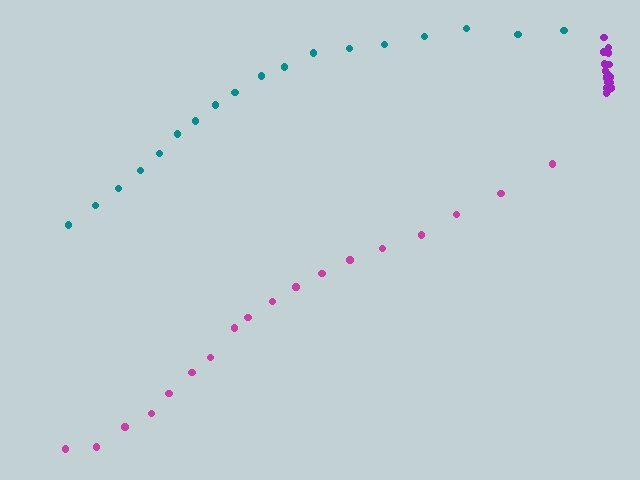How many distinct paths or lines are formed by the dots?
There are 3 distinct paths.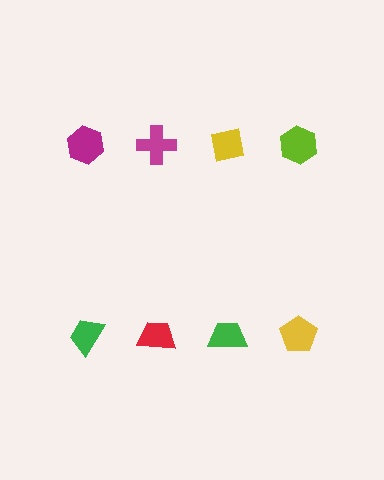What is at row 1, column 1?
A magenta hexagon.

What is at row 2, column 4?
A yellow pentagon.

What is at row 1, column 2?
A magenta cross.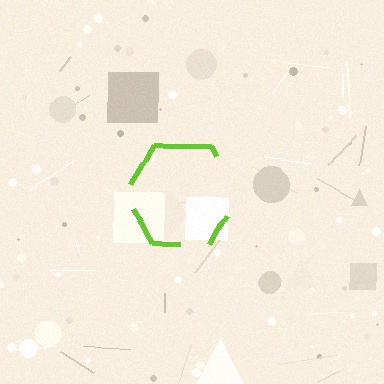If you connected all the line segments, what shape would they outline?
They would outline a hexagon.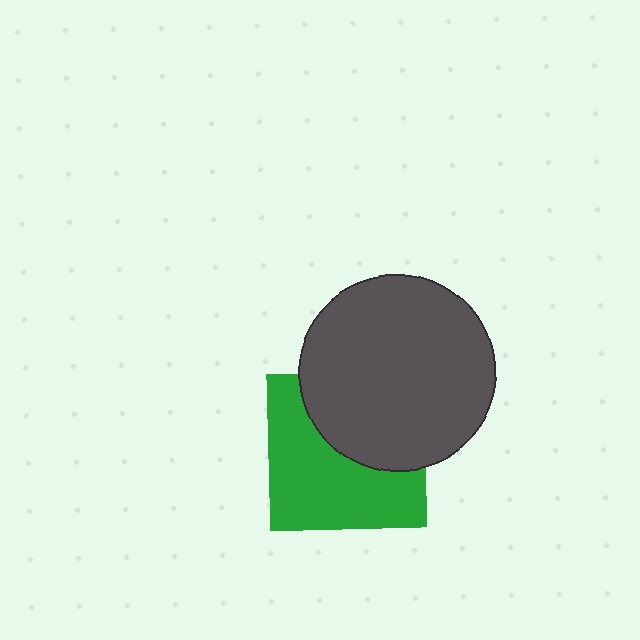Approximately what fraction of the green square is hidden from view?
Roughly 43% of the green square is hidden behind the dark gray circle.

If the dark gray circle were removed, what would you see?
You would see the complete green square.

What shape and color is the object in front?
The object in front is a dark gray circle.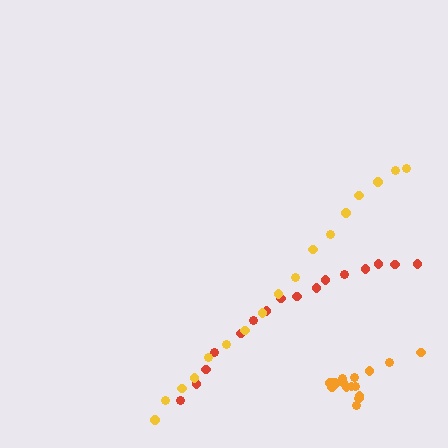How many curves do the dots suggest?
There are 3 distinct paths.